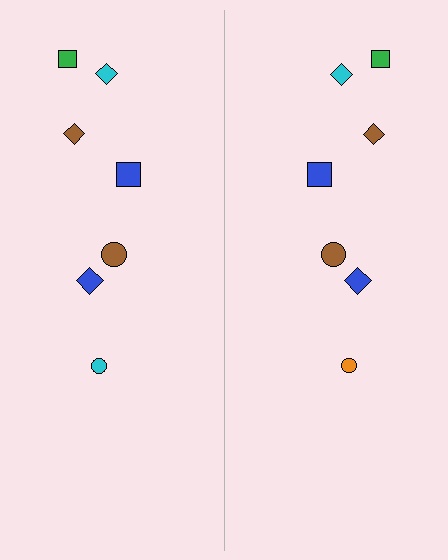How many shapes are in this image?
There are 14 shapes in this image.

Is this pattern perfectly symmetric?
No, the pattern is not perfectly symmetric. The orange circle on the right side breaks the symmetry — its mirror counterpart is cyan.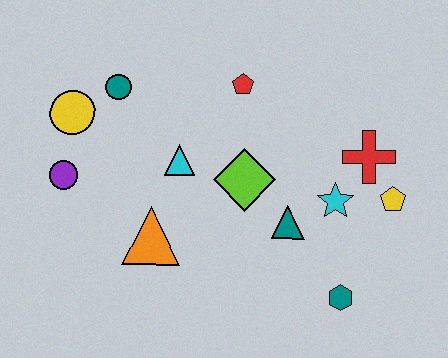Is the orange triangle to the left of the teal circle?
No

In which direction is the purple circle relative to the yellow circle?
The purple circle is below the yellow circle.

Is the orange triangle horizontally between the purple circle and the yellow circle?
No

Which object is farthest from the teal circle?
The teal hexagon is farthest from the teal circle.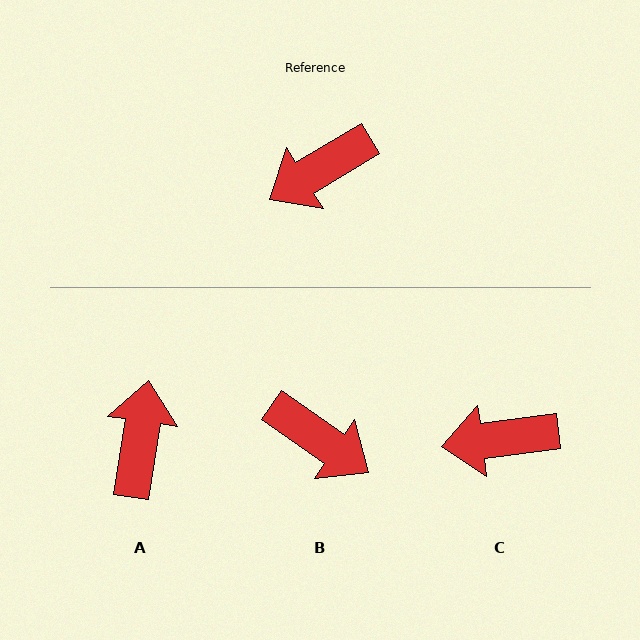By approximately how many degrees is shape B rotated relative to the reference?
Approximately 114 degrees counter-clockwise.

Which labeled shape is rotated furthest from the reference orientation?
A, about 129 degrees away.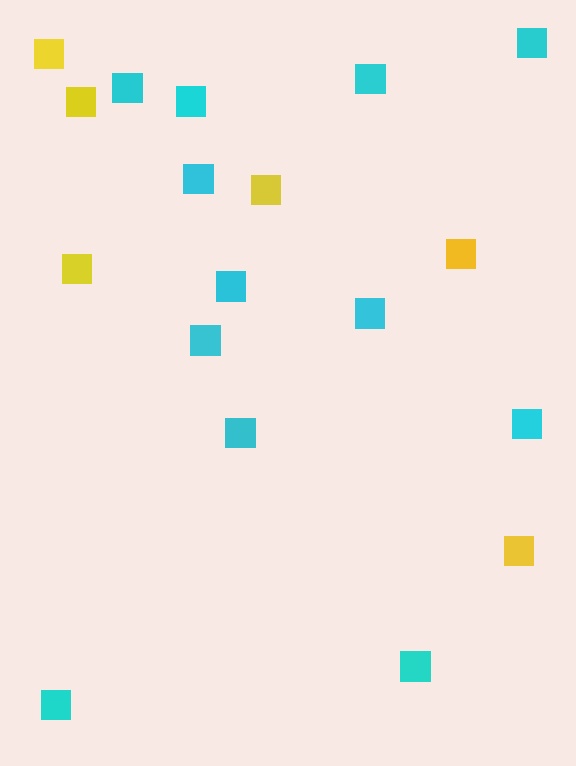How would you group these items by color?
There are 2 groups: one group of cyan squares (12) and one group of yellow squares (6).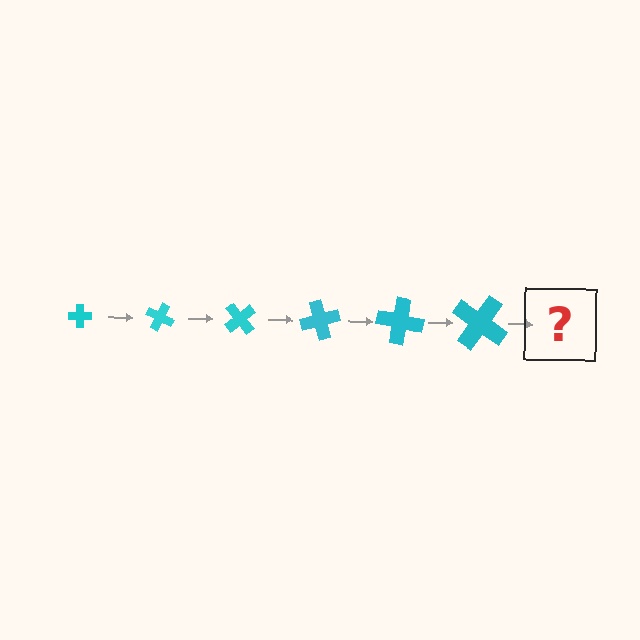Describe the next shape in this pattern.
It should be a cross, larger than the previous one and rotated 150 degrees from the start.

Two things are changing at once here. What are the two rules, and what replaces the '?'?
The two rules are that the cross grows larger each step and it rotates 25 degrees each step. The '?' should be a cross, larger than the previous one and rotated 150 degrees from the start.